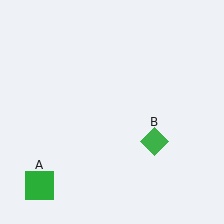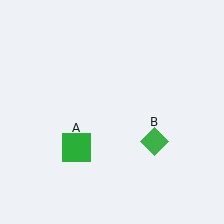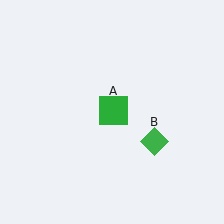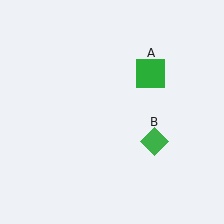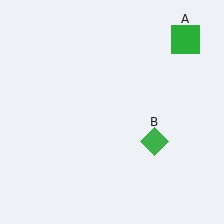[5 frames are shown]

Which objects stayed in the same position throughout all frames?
Green diamond (object B) remained stationary.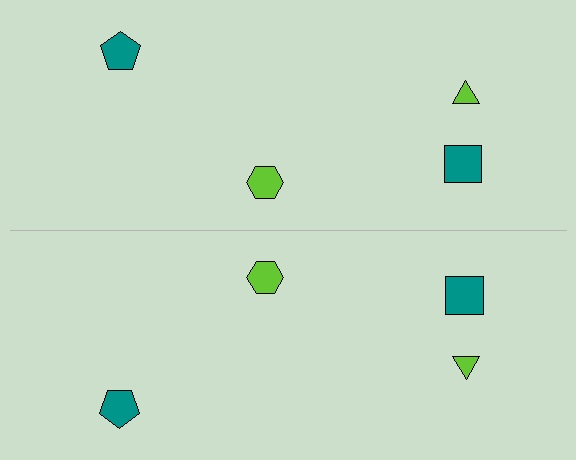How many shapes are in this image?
There are 8 shapes in this image.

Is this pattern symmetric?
Yes, this pattern has bilateral (reflection) symmetry.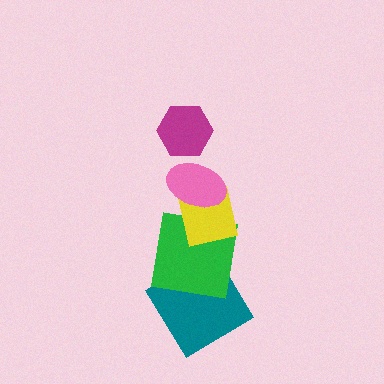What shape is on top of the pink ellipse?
The magenta hexagon is on top of the pink ellipse.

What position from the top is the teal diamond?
The teal diamond is 5th from the top.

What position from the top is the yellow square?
The yellow square is 3rd from the top.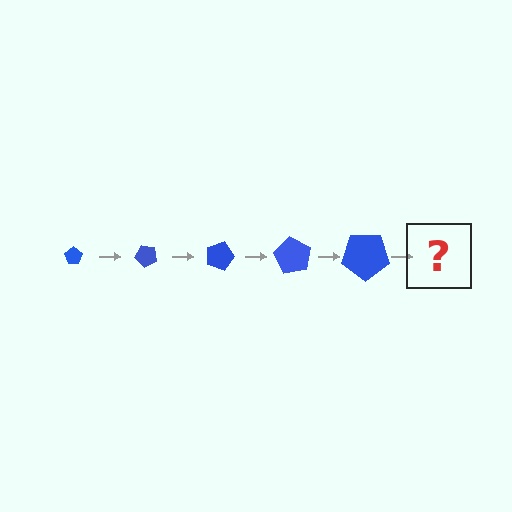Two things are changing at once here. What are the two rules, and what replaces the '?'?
The two rules are that the pentagon grows larger each step and it rotates 45 degrees each step. The '?' should be a pentagon, larger than the previous one and rotated 225 degrees from the start.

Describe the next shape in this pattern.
It should be a pentagon, larger than the previous one and rotated 225 degrees from the start.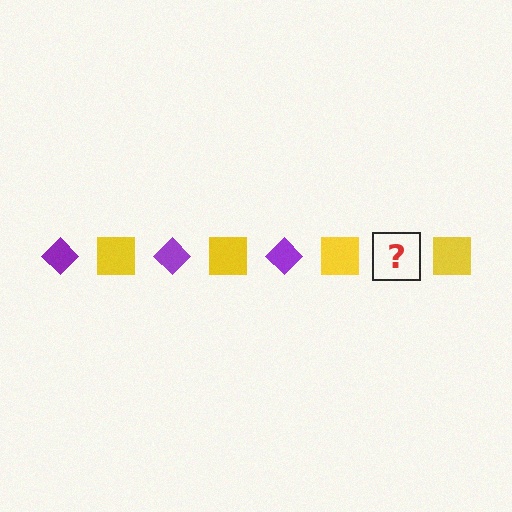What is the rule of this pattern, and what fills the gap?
The rule is that the pattern alternates between purple diamond and yellow square. The gap should be filled with a purple diamond.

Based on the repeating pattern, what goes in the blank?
The blank should be a purple diamond.